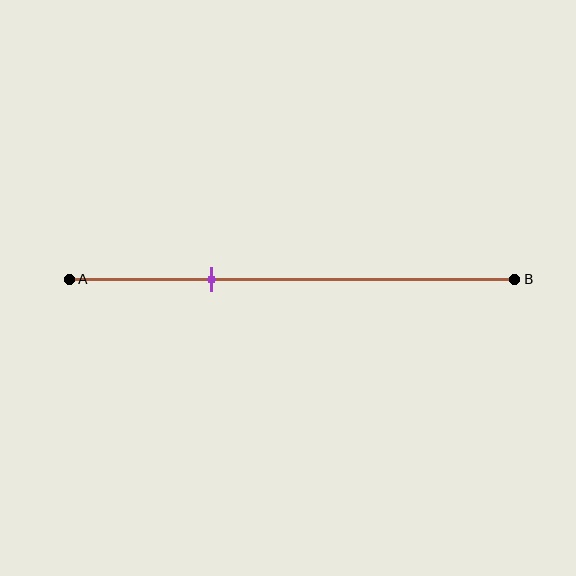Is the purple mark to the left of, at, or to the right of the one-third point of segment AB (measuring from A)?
The purple mark is approximately at the one-third point of segment AB.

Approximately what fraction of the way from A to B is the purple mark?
The purple mark is approximately 30% of the way from A to B.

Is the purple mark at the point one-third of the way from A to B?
Yes, the mark is approximately at the one-third point.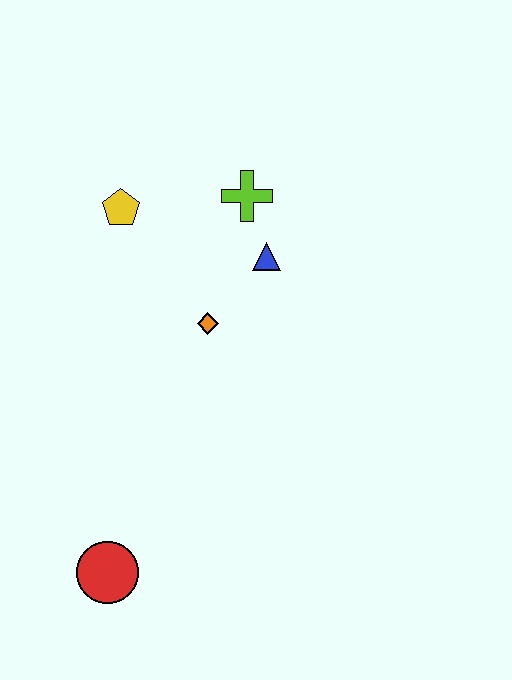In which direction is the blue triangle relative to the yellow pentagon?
The blue triangle is to the right of the yellow pentagon.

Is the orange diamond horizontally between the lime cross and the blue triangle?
No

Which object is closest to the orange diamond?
The blue triangle is closest to the orange diamond.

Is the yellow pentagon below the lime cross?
Yes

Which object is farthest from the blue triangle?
The red circle is farthest from the blue triangle.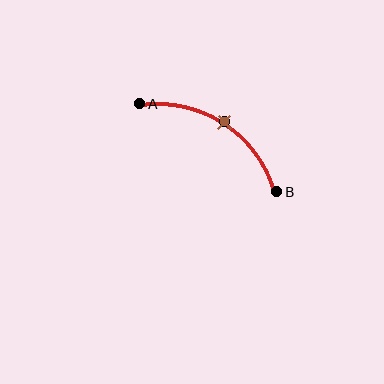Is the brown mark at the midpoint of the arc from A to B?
Yes. The brown mark lies on the arc at equal arc-length from both A and B — it is the arc midpoint.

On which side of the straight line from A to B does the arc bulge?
The arc bulges above the straight line connecting A and B.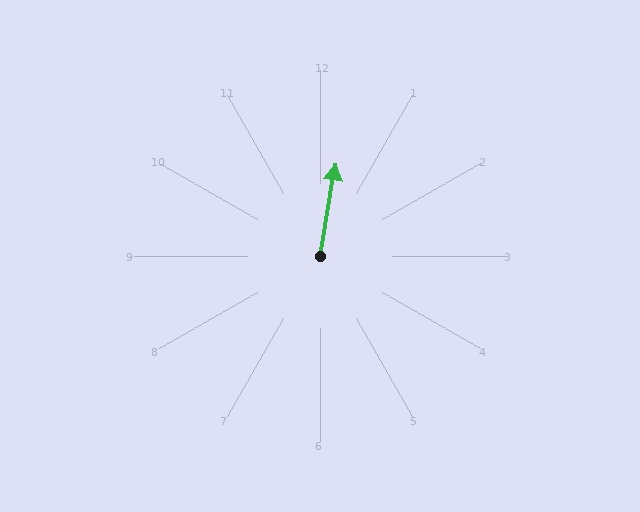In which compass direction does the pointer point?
North.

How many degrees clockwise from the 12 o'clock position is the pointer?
Approximately 10 degrees.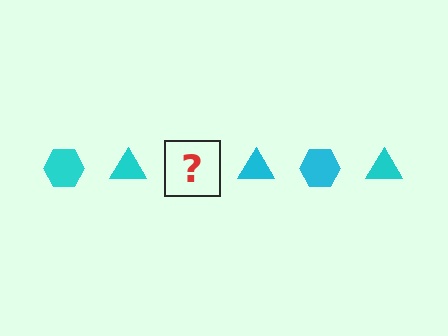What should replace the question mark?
The question mark should be replaced with a cyan hexagon.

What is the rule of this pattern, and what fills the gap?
The rule is that the pattern cycles through hexagon, triangle shapes in cyan. The gap should be filled with a cyan hexagon.